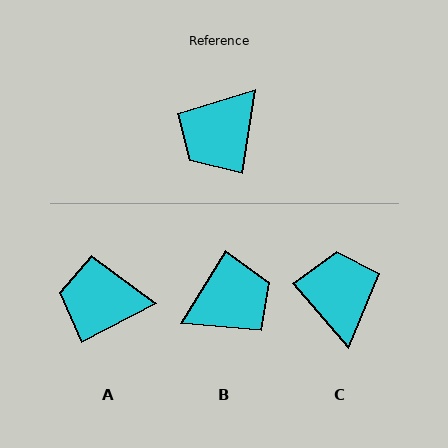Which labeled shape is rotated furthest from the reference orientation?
B, about 158 degrees away.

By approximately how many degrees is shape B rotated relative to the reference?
Approximately 158 degrees counter-clockwise.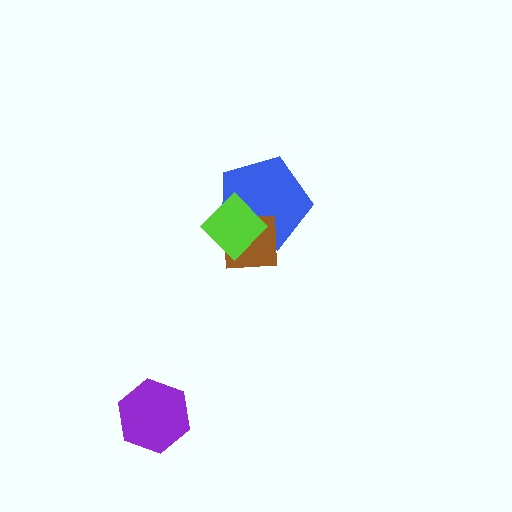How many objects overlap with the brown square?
2 objects overlap with the brown square.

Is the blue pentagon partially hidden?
Yes, it is partially covered by another shape.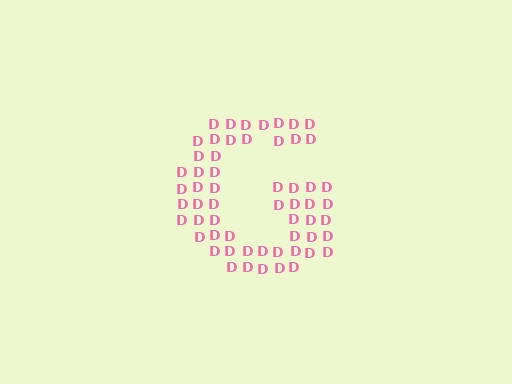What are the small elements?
The small elements are letter D's.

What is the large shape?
The large shape is the letter G.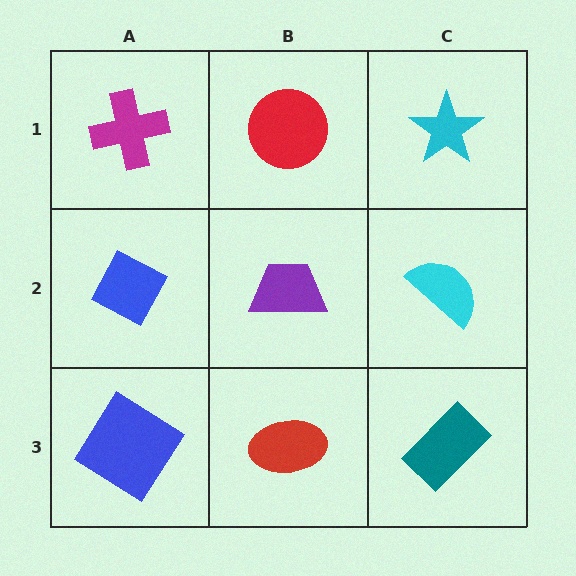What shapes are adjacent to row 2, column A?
A magenta cross (row 1, column A), a blue diamond (row 3, column A), a purple trapezoid (row 2, column B).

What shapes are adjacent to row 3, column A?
A blue diamond (row 2, column A), a red ellipse (row 3, column B).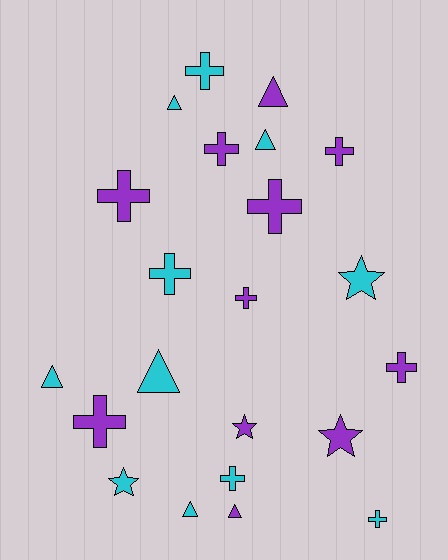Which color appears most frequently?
Purple, with 11 objects.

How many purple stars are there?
There are 2 purple stars.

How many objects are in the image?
There are 22 objects.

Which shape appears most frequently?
Cross, with 11 objects.